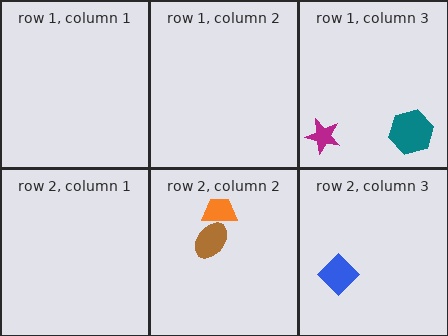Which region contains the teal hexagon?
The row 1, column 3 region.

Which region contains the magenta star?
The row 1, column 3 region.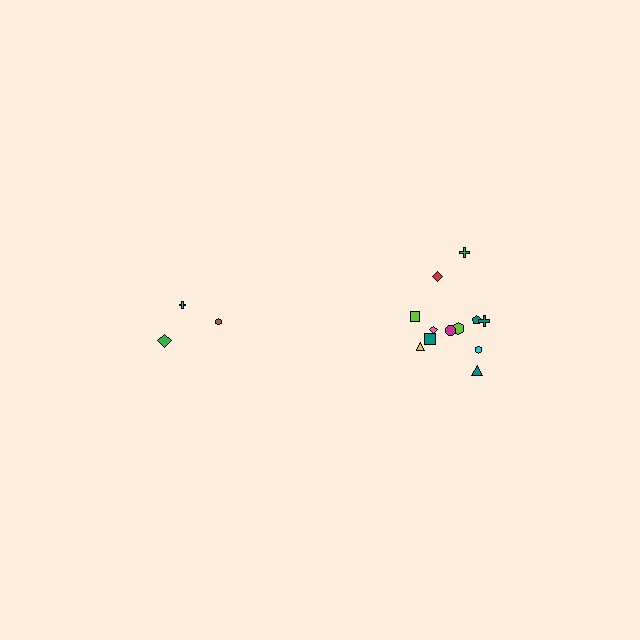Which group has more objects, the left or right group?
The right group.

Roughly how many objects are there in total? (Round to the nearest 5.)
Roughly 15 objects in total.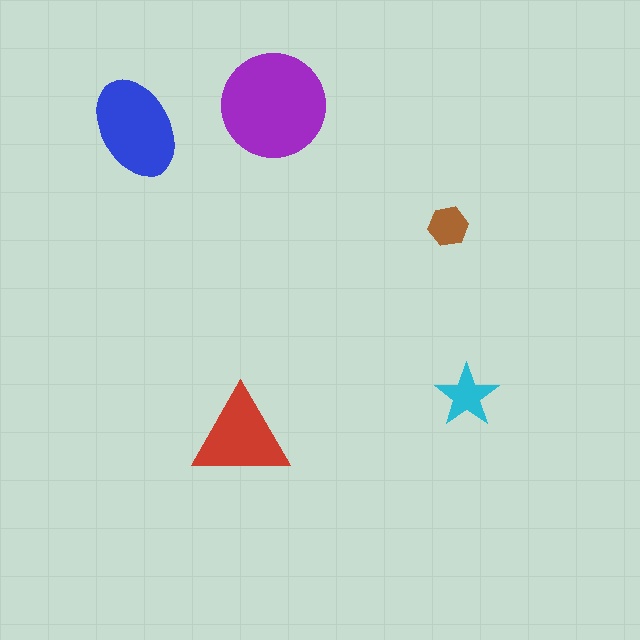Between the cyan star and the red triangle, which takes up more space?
The red triangle.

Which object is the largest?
The purple circle.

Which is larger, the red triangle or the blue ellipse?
The blue ellipse.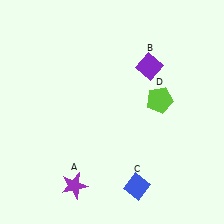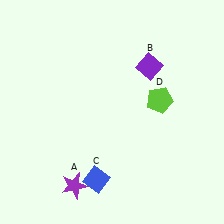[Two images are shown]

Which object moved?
The blue diamond (C) moved left.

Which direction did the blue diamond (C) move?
The blue diamond (C) moved left.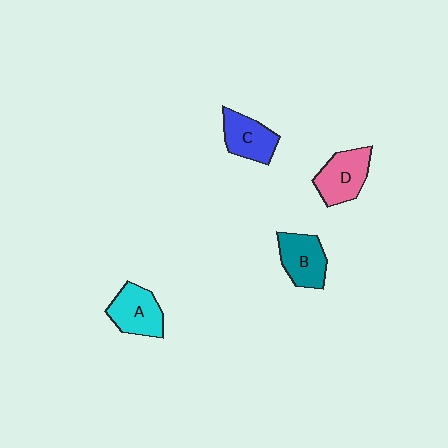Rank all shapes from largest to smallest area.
From largest to smallest: D (pink), A (cyan), B (teal), C (blue).